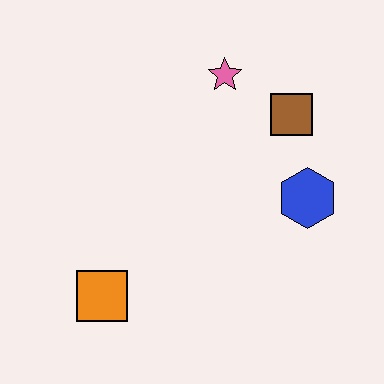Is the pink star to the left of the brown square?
Yes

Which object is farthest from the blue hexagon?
The orange square is farthest from the blue hexagon.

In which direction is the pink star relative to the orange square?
The pink star is above the orange square.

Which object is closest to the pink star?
The brown square is closest to the pink star.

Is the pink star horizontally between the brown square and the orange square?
Yes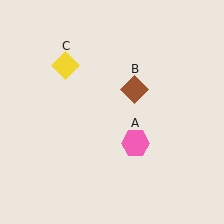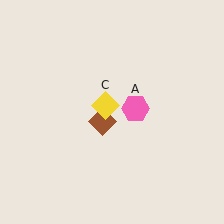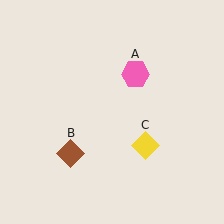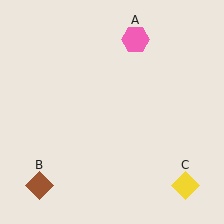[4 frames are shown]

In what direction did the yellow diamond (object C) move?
The yellow diamond (object C) moved down and to the right.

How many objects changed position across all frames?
3 objects changed position: pink hexagon (object A), brown diamond (object B), yellow diamond (object C).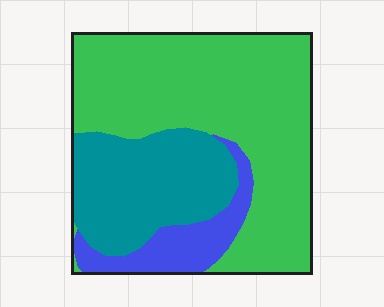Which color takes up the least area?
Blue, at roughly 10%.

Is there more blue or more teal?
Teal.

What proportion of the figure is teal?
Teal covers roughly 30% of the figure.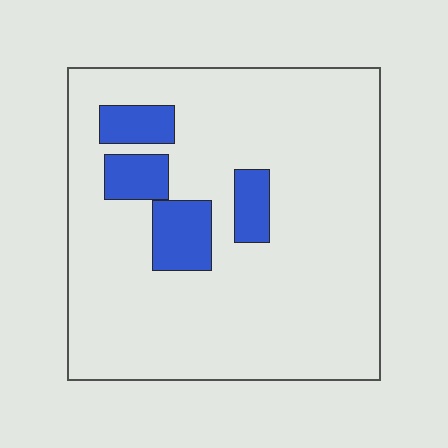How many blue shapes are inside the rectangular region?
4.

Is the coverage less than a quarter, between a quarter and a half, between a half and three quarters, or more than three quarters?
Less than a quarter.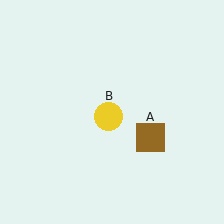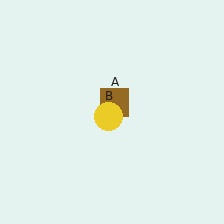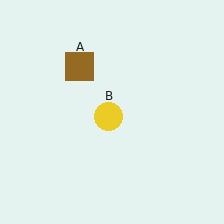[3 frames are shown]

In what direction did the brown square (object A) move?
The brown square (object A) moved up and to the left.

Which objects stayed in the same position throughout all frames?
Yellow circle (object B) remained stationary.